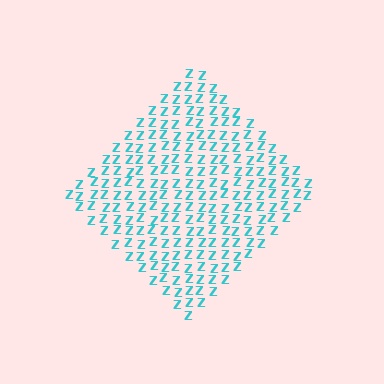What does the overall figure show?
The overall figure shows a diamond.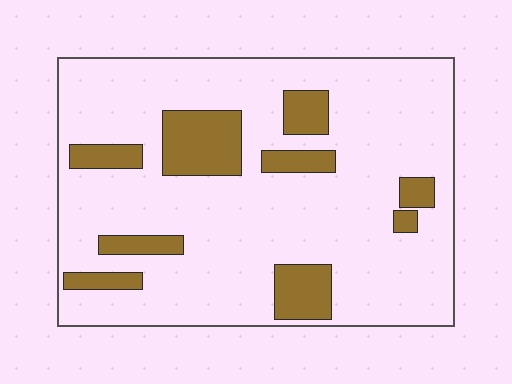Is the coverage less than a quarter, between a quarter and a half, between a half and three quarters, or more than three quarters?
Less than a quarter.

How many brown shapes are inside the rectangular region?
9.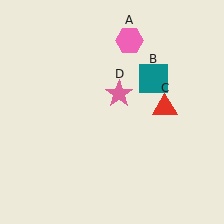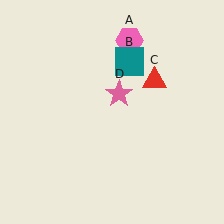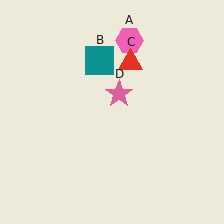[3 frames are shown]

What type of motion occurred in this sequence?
The teal square (object B), red triangle (object C) rotated counterclockwise around the center of the scene.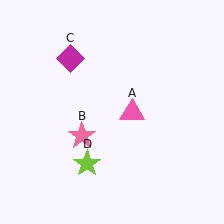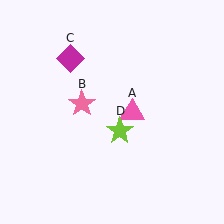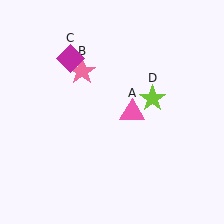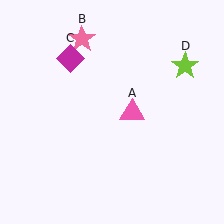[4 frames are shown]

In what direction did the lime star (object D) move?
The lime star (object D) moved up and to the right.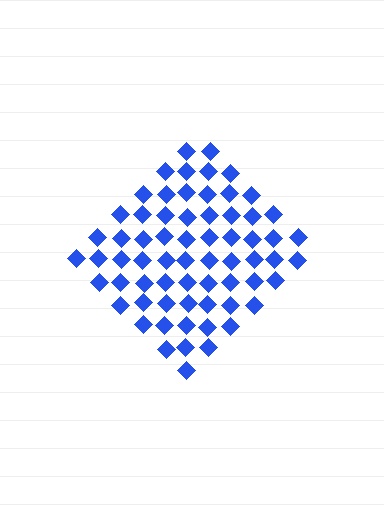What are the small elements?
The small elements are diamonds.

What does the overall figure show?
The overall figure shows a diamond.